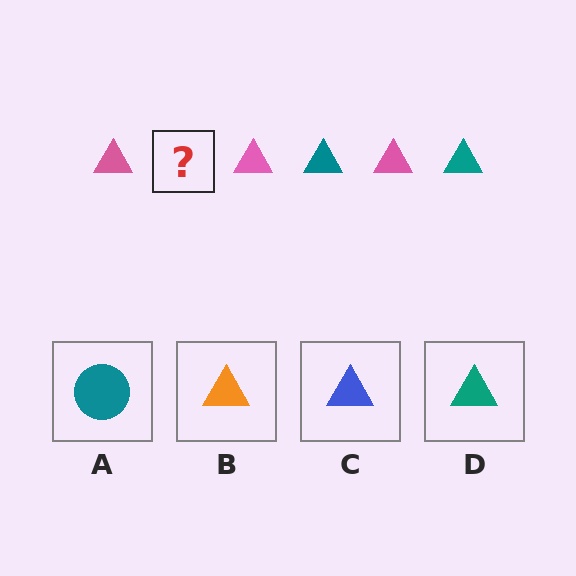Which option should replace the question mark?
Option D.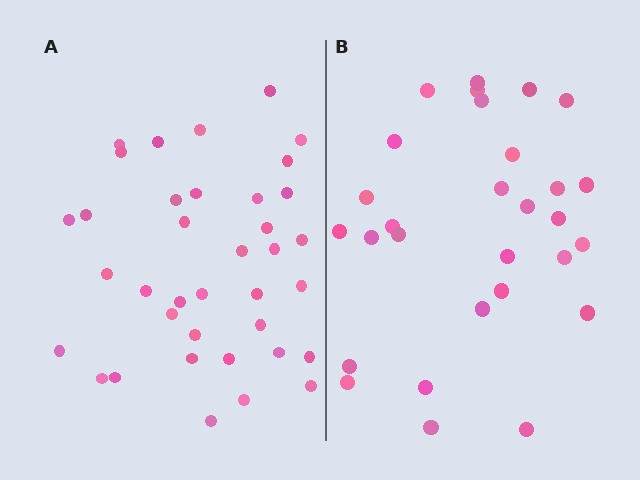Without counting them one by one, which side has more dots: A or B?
Region A (the left region) has more dots.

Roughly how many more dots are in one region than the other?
Region A has roughly 8 or so more dots than region B.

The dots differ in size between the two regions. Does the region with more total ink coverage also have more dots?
No. Region B has more total ink coverage because its dots are larger, but region A actually contains more individual dots. Total area can be misleading — the number of items is what matters here.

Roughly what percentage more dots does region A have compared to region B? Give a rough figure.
About 30% more.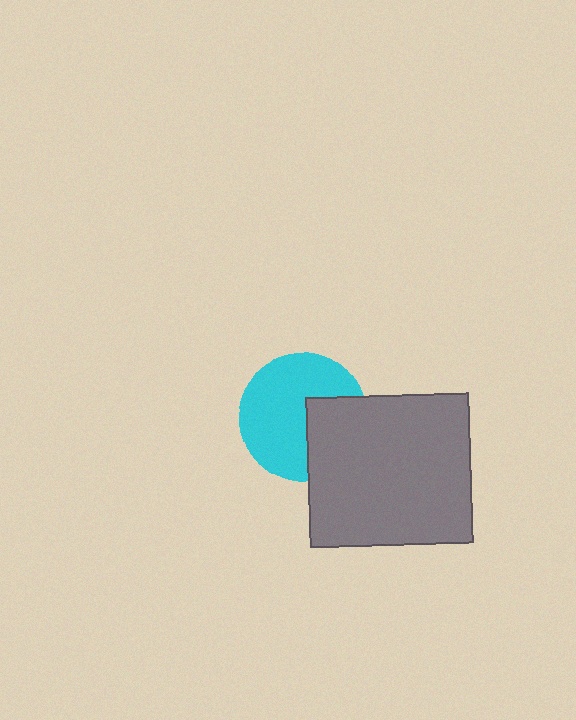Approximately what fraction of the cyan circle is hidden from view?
Roughly 33% of the cyan circle is hidden behind the gray rectangle.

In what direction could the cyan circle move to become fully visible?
The cyan circle could move left. That would shift it out from behind the gray rectangle entirely.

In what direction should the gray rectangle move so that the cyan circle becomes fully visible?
The gray rectangle should move right. That is the shortest direction to clear the overlap and leave the cyan circle fully visible.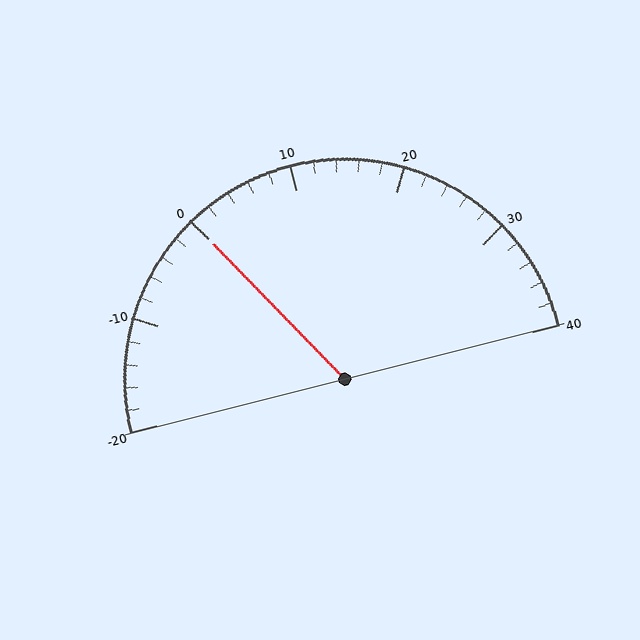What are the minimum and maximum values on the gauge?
The gauge ranges from -20 to 40.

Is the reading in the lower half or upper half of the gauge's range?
The reading is in the lower half of the range (-20 to 40).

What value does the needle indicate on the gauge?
The needle indicates approximately 0.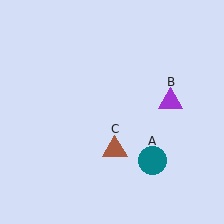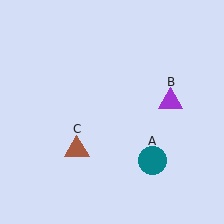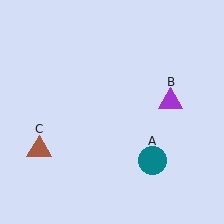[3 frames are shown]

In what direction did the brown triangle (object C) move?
The brown triangle (object C) moved left.